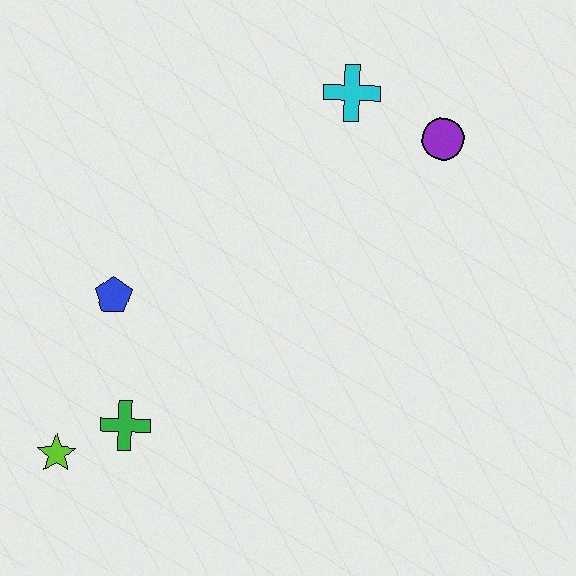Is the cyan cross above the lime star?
Yes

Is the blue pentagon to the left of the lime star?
No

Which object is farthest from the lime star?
The purple circle is farthest from the lime star.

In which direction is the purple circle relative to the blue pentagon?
The purple circle is to the right of the blue pentagon.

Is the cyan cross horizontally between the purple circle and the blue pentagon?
Yes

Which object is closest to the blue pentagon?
The green cross is closest to the blue pentagon.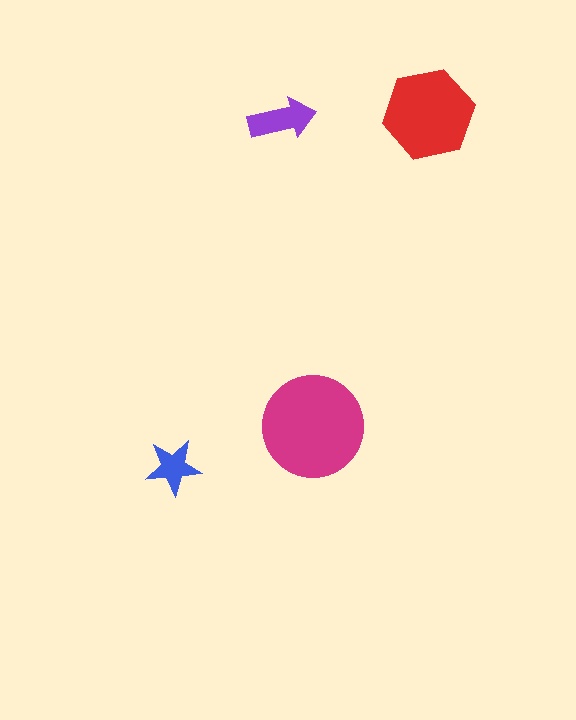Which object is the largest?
The magenta circle.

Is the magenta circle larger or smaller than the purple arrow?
Larger.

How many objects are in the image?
There are 4 objects in the image.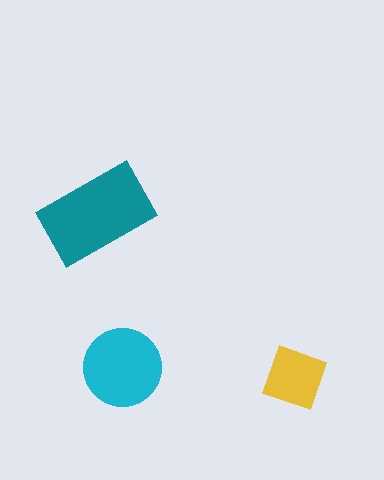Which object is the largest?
The teal rectangle.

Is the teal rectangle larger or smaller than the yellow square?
Larger.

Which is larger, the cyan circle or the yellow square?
The cyan circle.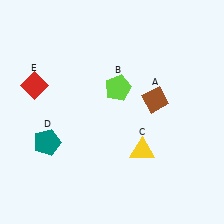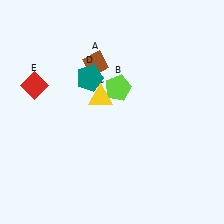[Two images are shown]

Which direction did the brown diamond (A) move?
The brown diamond (A) moved left.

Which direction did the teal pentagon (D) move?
The teal pentagon (D) moved up.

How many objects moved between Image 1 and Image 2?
3 objects moved between the two images.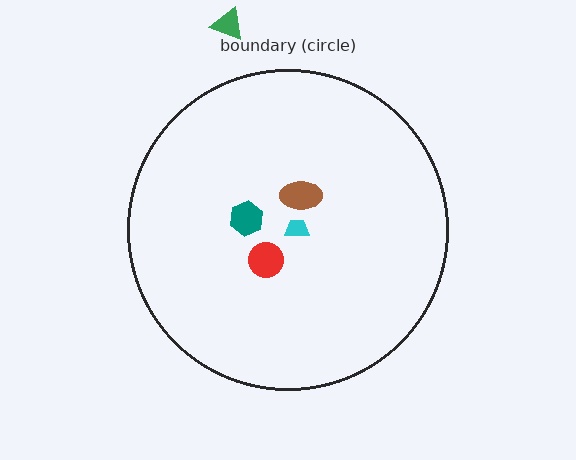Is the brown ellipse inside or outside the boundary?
Inside.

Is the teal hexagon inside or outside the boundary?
Inside.